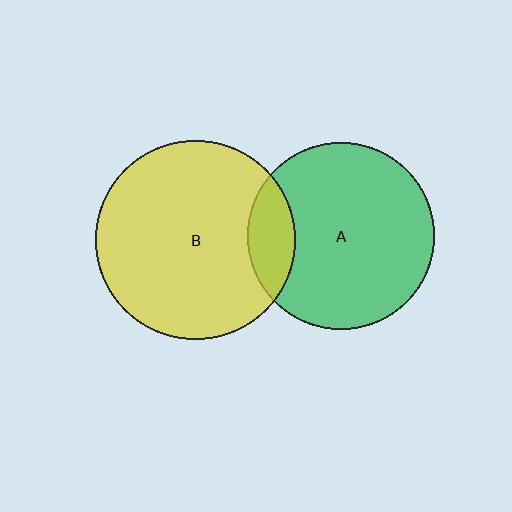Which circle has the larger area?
Circle B (yellow).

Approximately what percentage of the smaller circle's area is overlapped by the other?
Approximately 15%.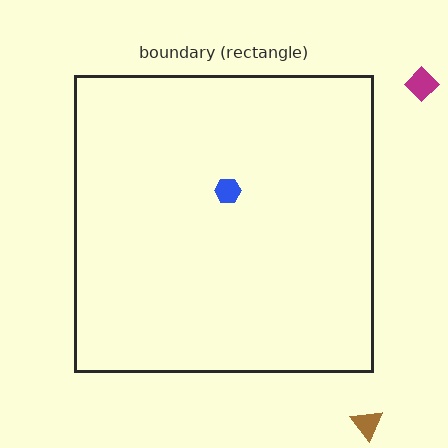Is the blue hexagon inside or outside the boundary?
Inside.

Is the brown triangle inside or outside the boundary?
Outside.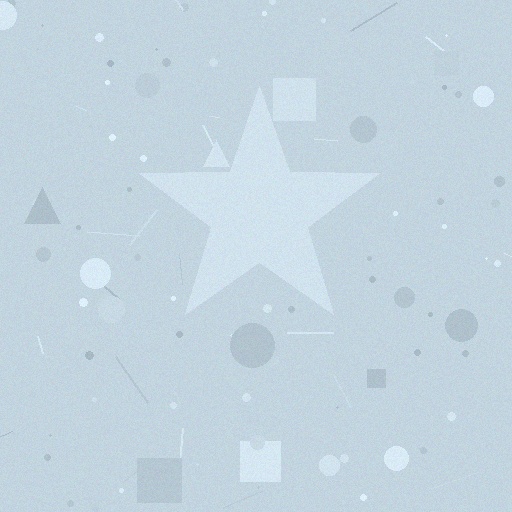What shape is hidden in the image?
A star is hidden in the image.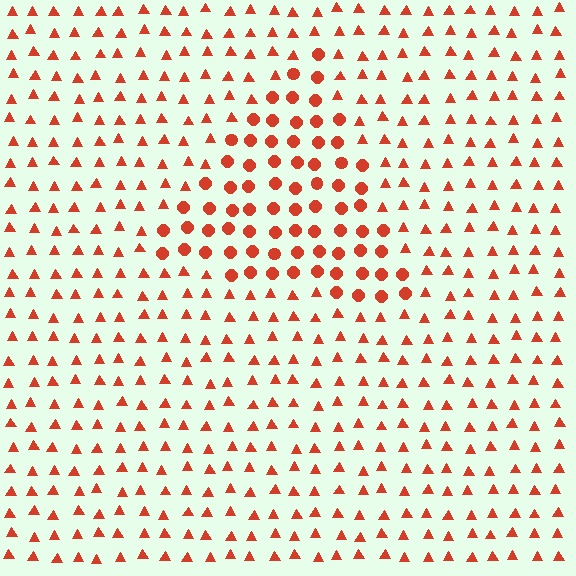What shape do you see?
I see a triangle.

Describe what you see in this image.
The image is filled with small red elements arranged in a uniform grid. A triangle-shaped region contains circles, while the surrounding area contains triangles. The boundary is defined purely by the change in element shape.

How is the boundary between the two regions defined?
The boundary is defined by a change in element shape: circles inside vs. triangles outside. All elements share the same color and spacing.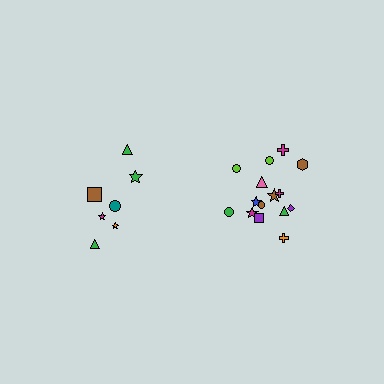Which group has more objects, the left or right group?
The right group.